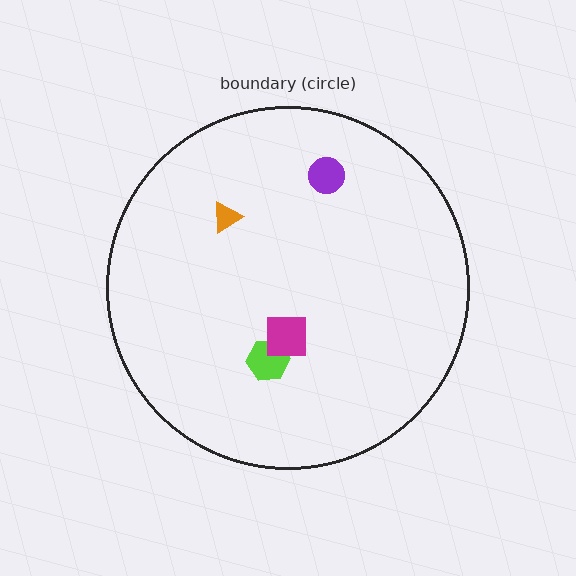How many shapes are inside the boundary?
4 inside, 0 outside.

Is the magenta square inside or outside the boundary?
Inside.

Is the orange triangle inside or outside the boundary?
Inside.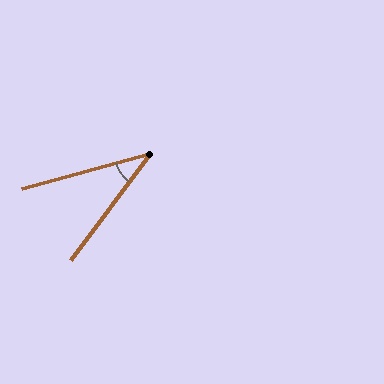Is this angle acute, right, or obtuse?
It is acute.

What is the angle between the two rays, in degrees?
Approximately 38 degrees.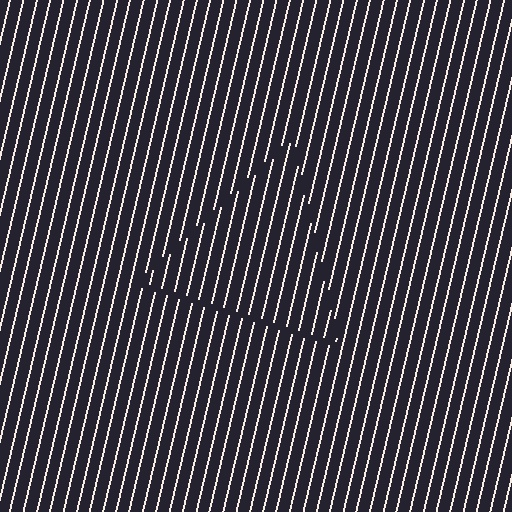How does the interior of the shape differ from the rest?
The interior of the shape contains the same grating, shifted by half a period — the contour is defined by the phase discontinuity where line-ends from the inner and outer gratings abut.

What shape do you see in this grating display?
An illusory triangle. The interior of the shape contains the same grating, shifted by half a period — the contour is defined by the phase discontinuity where line-ends from the inner and outer gratings abut.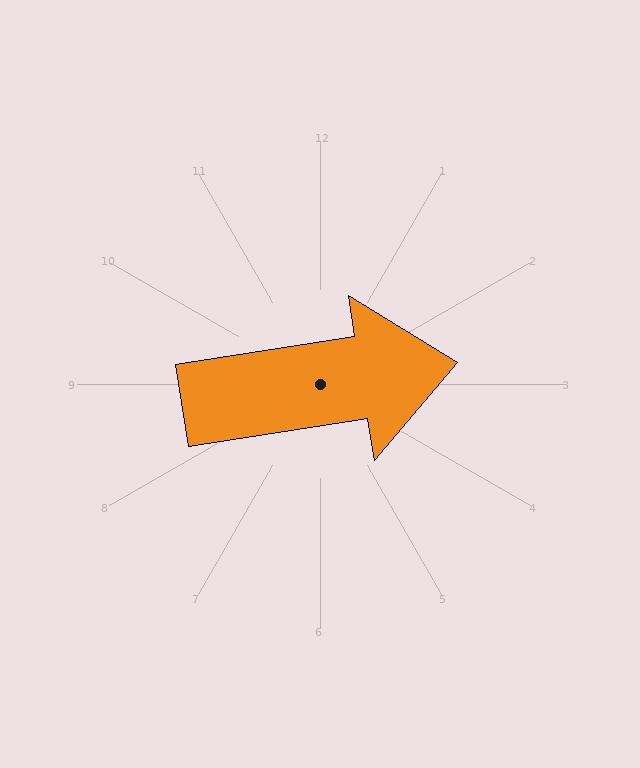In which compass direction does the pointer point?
East.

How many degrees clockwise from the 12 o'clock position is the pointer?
Approximately 81 degrees.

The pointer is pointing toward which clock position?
Roughly 3 o'clock.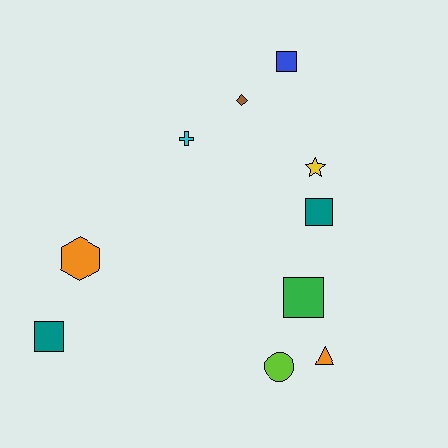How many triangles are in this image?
There is 1 triangle.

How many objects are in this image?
There are 10 objects.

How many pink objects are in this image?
There are no pink objects.